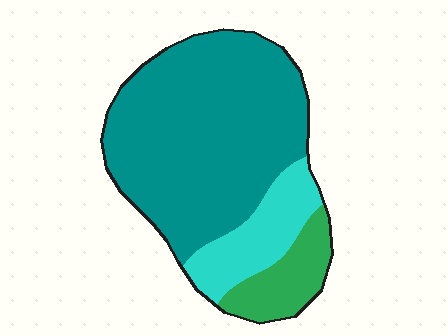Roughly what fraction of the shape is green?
Green takes up about one eighth (1/8) of the shape.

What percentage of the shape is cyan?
Cyan takes up about one sixth (1/6) of the shape.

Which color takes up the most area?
Teal, at roughly 70%.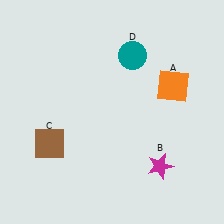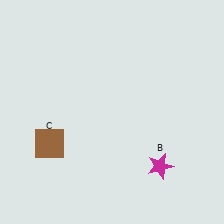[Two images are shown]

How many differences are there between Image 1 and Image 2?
There are 2 differences between the two images.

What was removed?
The teal circle (D), the orange square (A) were removed in Image 2.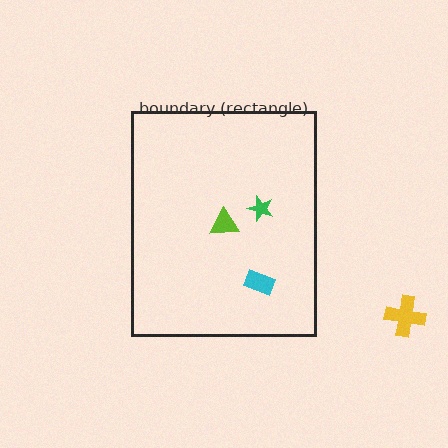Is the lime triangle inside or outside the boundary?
Inside.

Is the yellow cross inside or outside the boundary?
Outside.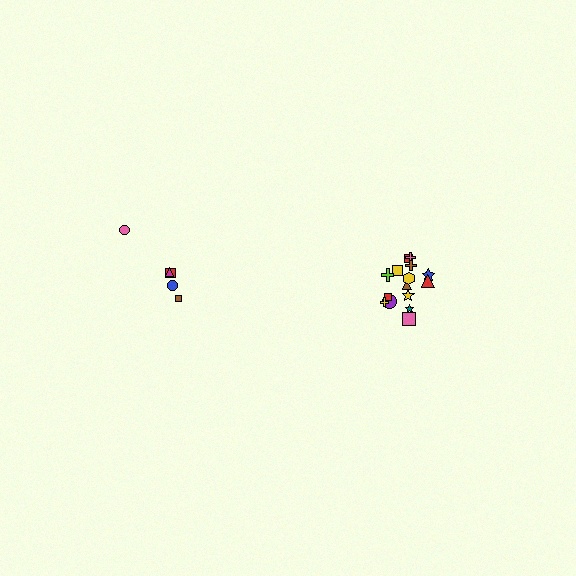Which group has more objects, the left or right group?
The right group.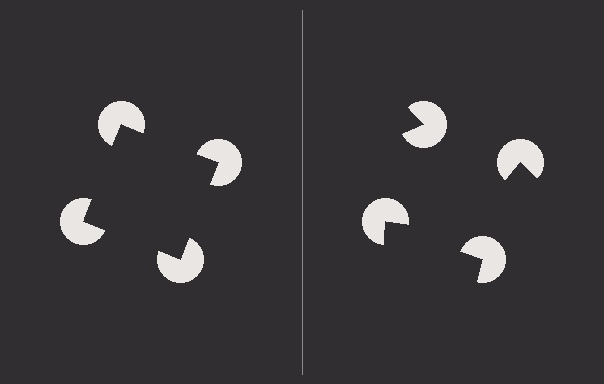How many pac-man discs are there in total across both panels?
8 — 4 on each side.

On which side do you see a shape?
An illusory square appears on the left side. On the right side the wedge cuts are rotated, so no coherent shape forms.